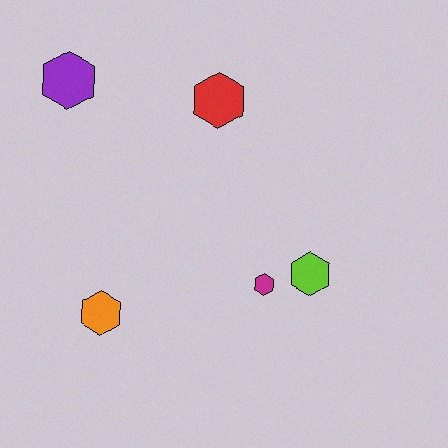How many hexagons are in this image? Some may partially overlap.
There are 5 hexagons.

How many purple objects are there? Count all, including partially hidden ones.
There is 1 purple object.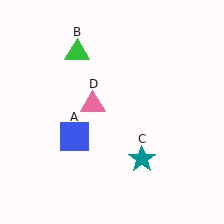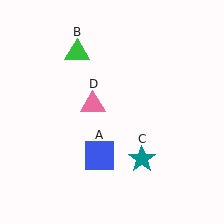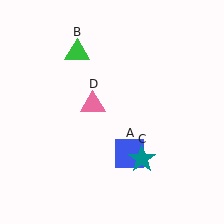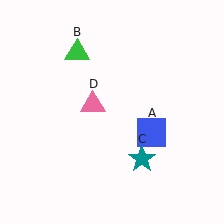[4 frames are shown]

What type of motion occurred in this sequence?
The blue square (object A) rotated counterclockwise around the center of the scene.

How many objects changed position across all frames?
1 object changed position: blue square (object A).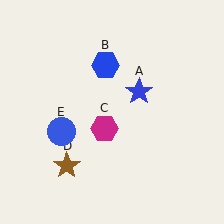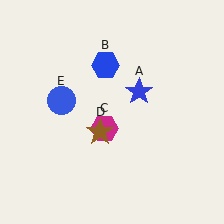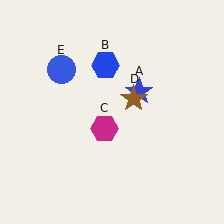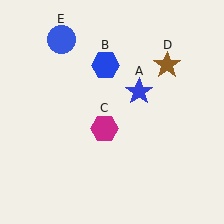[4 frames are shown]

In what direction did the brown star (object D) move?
The brown star (object D) moved up and to the right.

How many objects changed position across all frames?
2 objects changed position: brown star (object D), blue circle (object E).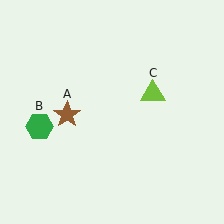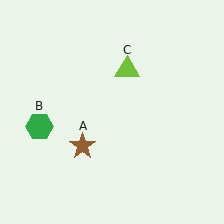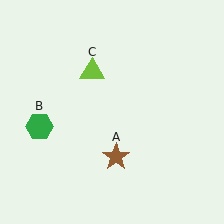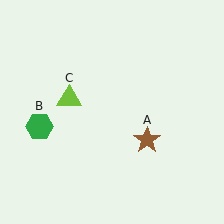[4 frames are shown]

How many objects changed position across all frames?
2 objects changed position: brown star (object A), lime triangle (object C).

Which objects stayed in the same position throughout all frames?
Green hexagon (object B) remained stationary.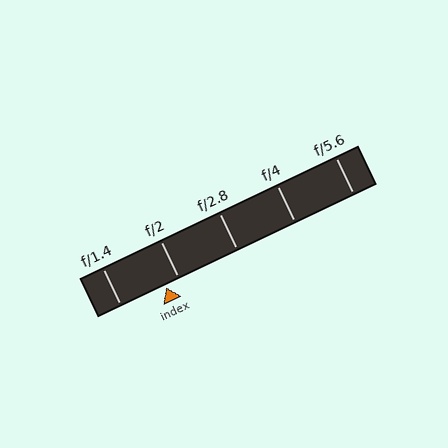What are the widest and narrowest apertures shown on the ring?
The widest aperture shown is f/1.4 and the narrowest is f/5.6.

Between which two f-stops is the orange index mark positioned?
The index mark is between f/1.4 and f/2.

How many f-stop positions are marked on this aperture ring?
There are 5 f-stop positions marked.